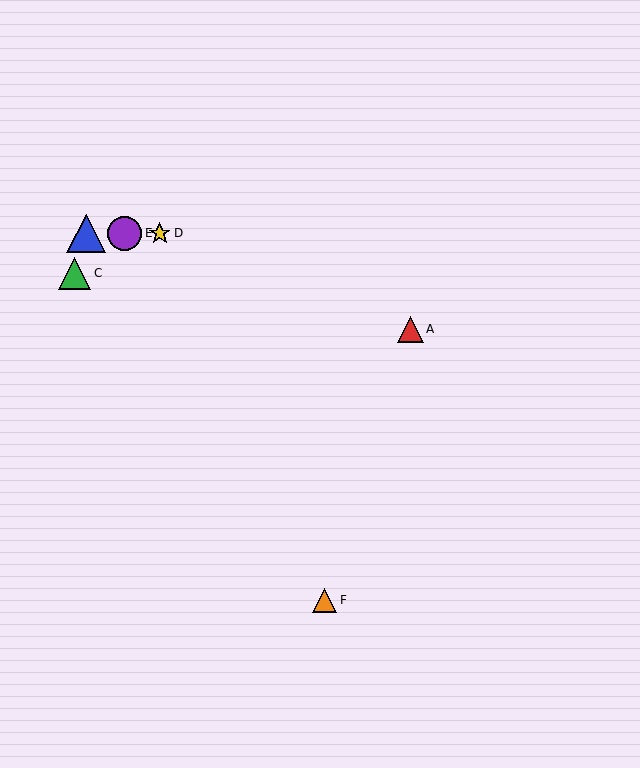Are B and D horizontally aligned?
Yes, both are at y≈233.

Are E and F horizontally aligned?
No, E is at y≈233 and F is at y≈600.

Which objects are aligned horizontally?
Objects B, D, E are aligned horizontally.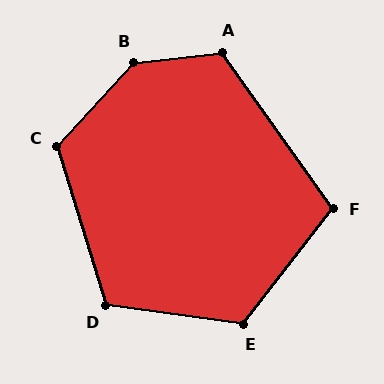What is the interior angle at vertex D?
Approximately 115 degrees (obtuse).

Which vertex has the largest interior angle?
B, at approximately 138 degrees.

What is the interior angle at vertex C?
Approximately 121 degrees (obtuse).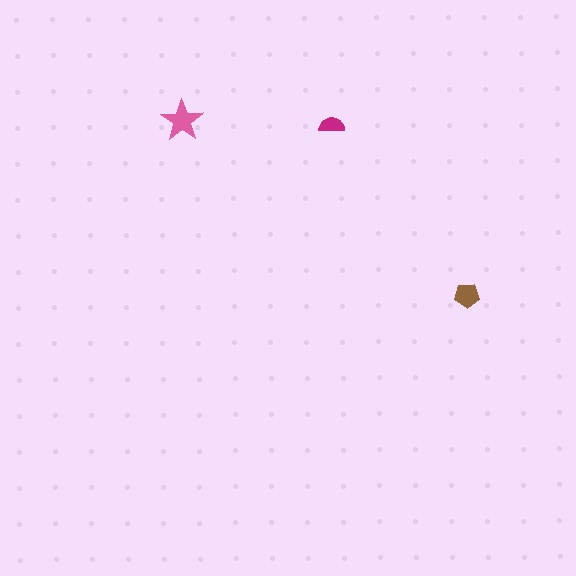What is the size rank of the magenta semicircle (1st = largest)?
3rd.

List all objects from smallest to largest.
The magenta semicircle, the brown pentagon, the pink star.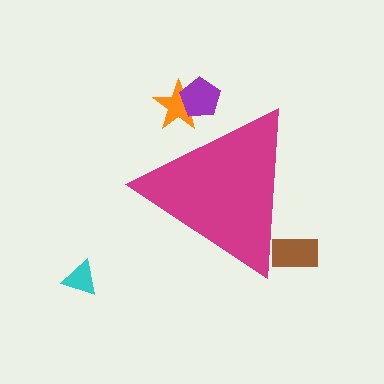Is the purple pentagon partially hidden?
Yes, the purple pentagon is partially hidden behind the magenta triangle.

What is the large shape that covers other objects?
A magenta triangle.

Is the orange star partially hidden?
Yes, the orange star is partially hidden behind the magenta triangle.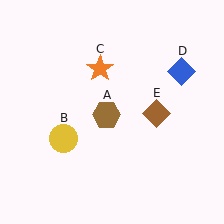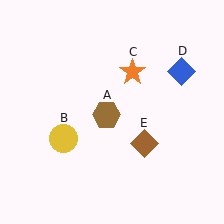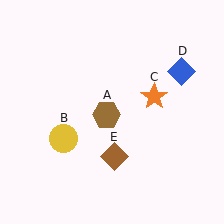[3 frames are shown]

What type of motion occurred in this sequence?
The orange star (object C), brown diamond (object E) rotated clockwise around the center of the scene.